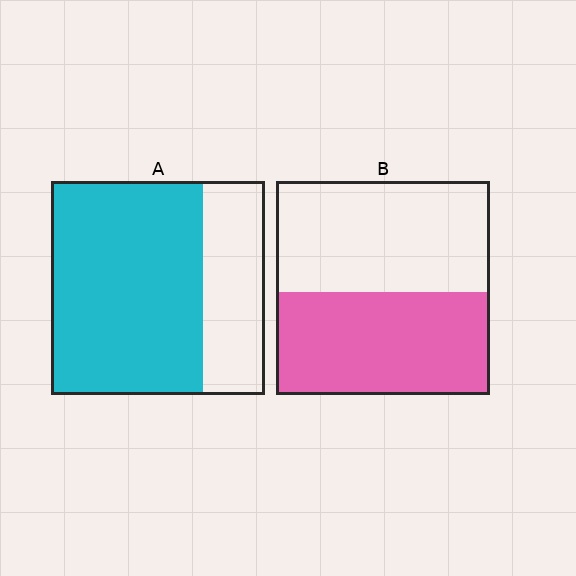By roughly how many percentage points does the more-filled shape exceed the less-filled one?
By roughly 25 percentage points (A over B).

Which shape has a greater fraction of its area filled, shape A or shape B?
Shape A.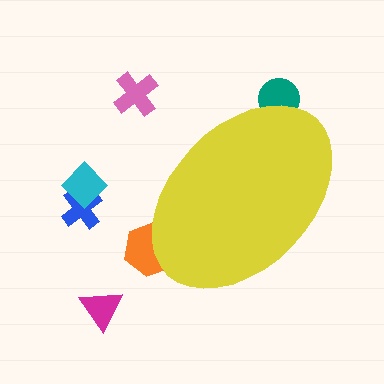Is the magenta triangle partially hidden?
No, the magenta triangle is fully visible.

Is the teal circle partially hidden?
Yes, the teal circle is partially hidden behind the yellow ellipse.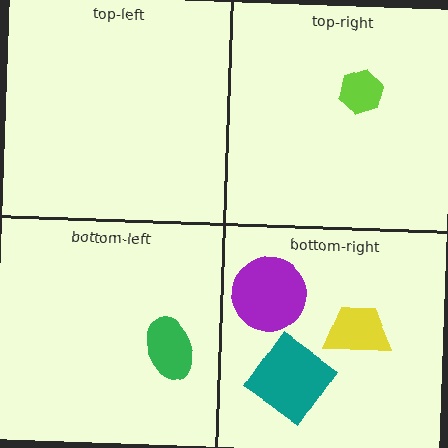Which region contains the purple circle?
The bottom-right region.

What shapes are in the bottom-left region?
The green ellipse.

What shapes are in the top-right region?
The lime hexagon.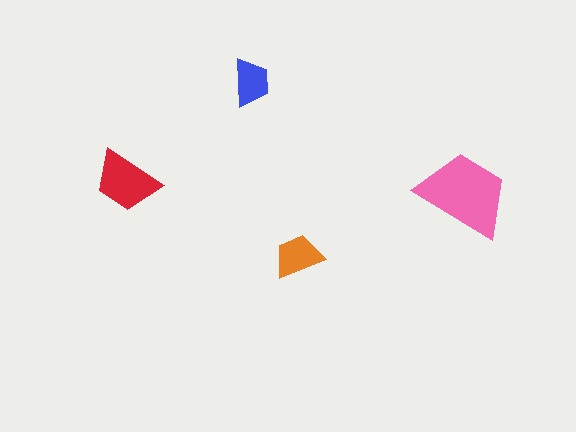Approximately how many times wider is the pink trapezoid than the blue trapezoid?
About 2 times wider.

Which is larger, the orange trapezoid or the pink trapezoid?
The pink one.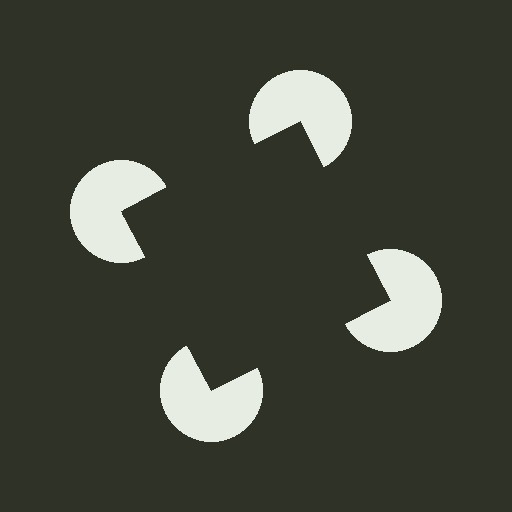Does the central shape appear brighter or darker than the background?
It typically appears slightly darker than the background, even though no actual brightness change is drawn.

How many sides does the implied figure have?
4 sides.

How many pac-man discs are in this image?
There are 4 — one at each vertex of the illusory square.